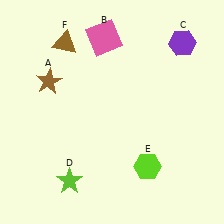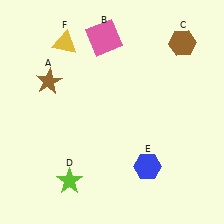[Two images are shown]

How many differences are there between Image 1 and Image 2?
There are 3 differences between the two images.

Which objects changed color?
C changed from purple to brown. E changed from lime to blue. F changed from brown to yellow.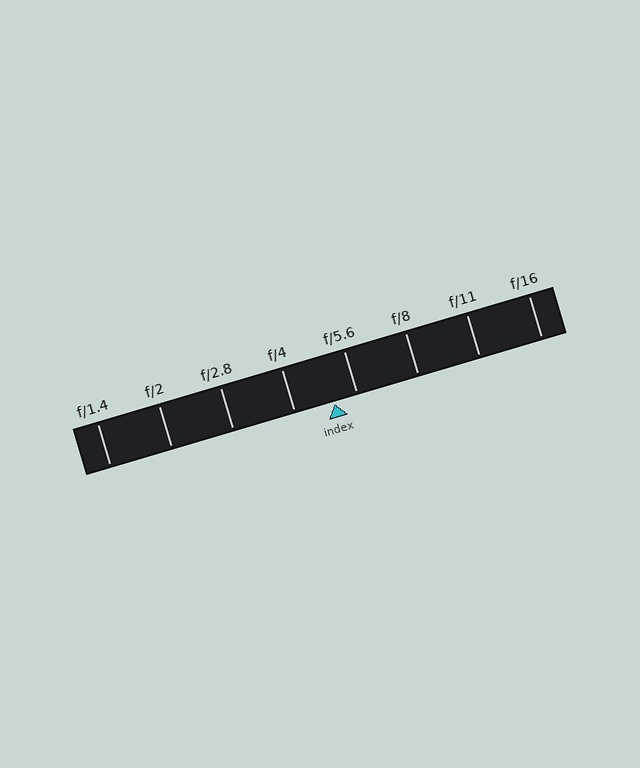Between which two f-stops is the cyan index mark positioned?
The index mark is between f/4 and f/5.6.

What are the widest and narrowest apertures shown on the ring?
The widest aperture shown is f/1.4 and the narrowest is f/16.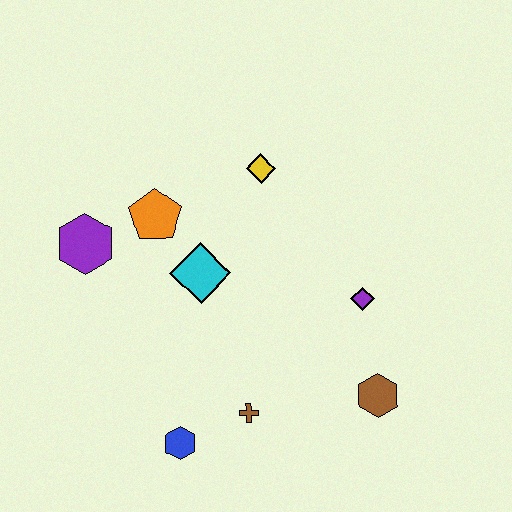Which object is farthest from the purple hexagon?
The brown hexagon is farthest from the purple hexagon.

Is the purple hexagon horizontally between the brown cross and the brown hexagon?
No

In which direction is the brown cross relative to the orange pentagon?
The brown cross is below the orange pentagon.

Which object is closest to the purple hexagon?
The orange pentagon is closest to the purple hexagon.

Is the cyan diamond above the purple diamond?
Yes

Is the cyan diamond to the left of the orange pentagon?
No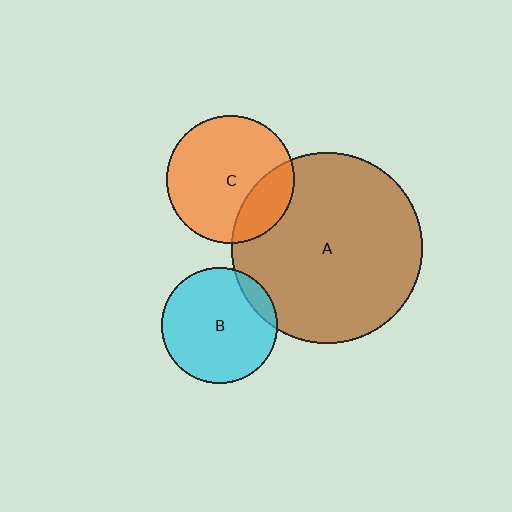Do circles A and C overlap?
Yes.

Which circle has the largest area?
Circle A (brown).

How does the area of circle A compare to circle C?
Approximately 2.2 times.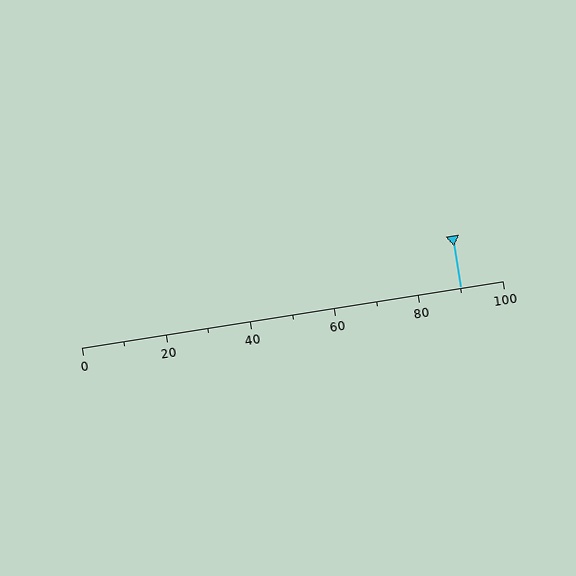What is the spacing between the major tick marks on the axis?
The major ticks are spaced 20 apart.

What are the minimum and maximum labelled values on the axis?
The axis runs from 0 to 100.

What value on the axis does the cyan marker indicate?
The marker indicates approximately 90.